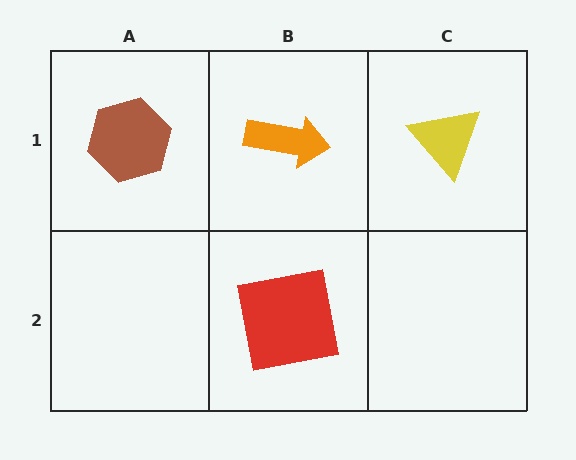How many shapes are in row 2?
1 shape.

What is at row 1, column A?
A brown hexagon.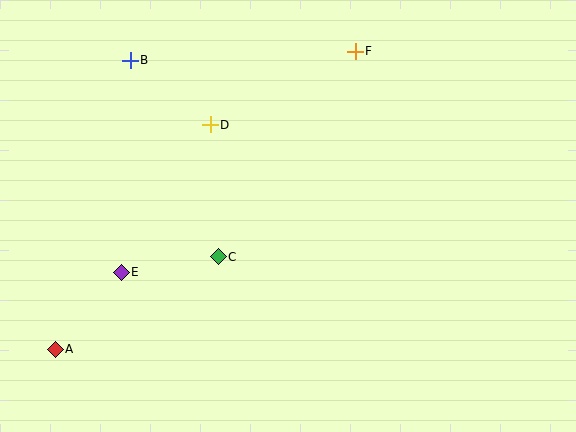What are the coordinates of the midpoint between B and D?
The midpoint between B and D is at (170, 92).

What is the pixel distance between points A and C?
The distance between A and C is 187 pixels.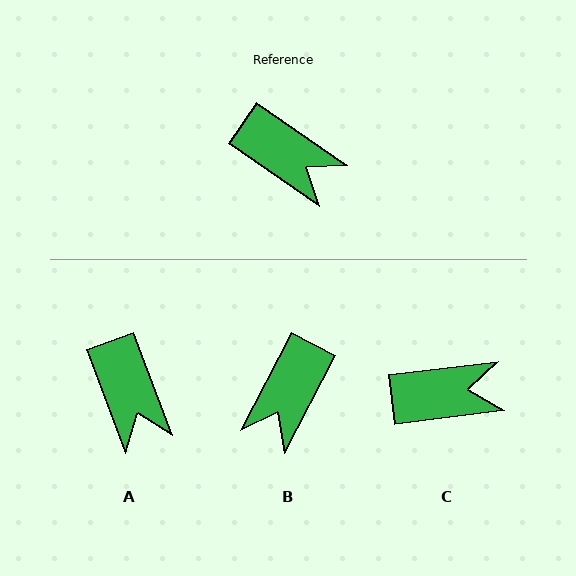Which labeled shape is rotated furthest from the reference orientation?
B, about 83 degrees away.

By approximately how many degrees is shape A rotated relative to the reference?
Approximately 35 degrees clockwise.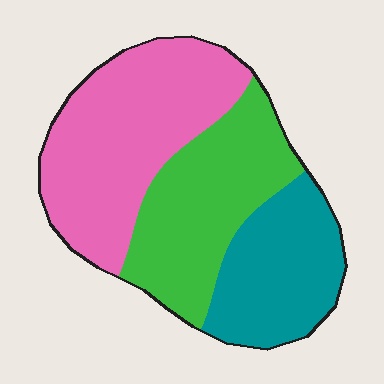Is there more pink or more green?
Pink.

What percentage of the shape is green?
Green covers 33% of the shape.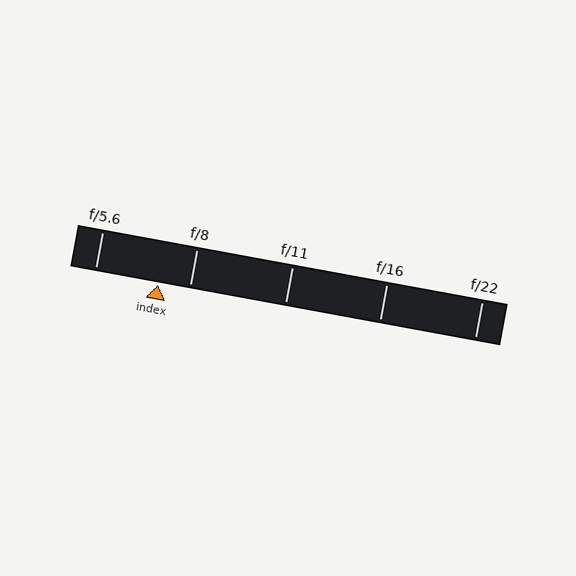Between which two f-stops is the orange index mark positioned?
The index mark is between f/5.6 and f/8.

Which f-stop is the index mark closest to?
The index mark is closest to f/8.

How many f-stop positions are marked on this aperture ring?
There are 5 f-stop positions marked.